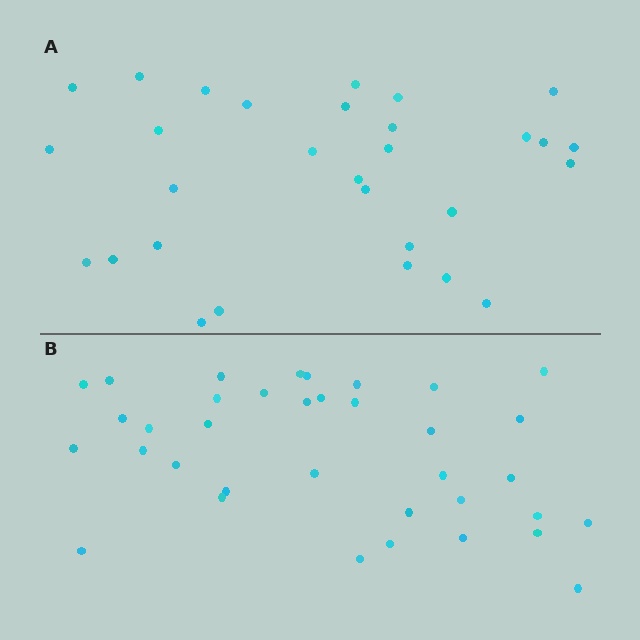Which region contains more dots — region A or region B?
Region B (the bottom region) has more dots.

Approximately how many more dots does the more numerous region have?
Region B has about 6 more dots than region A.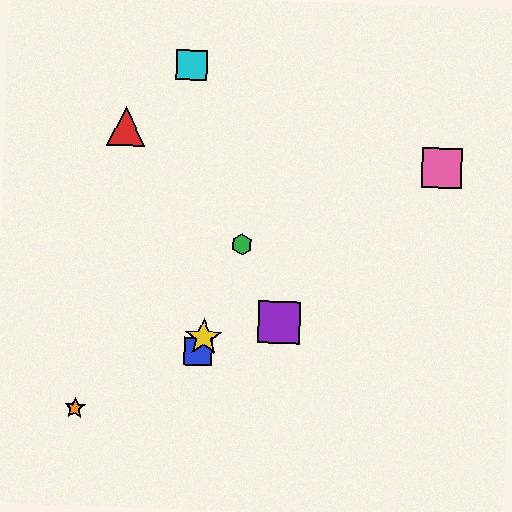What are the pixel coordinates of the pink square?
The pink square is at (442, 168).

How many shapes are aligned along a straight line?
3 shapes (the blue square, the green hexagon, the yellow star) are aligned along a straight line.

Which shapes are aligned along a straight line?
The blue square, the green hexagon, the yellow star are aligned along a straight line.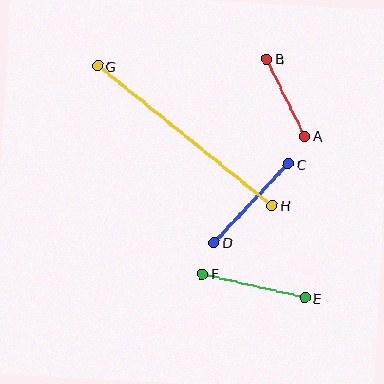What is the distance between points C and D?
The distance is approximately 108 pixels.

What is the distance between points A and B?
The distance is approximately 86 pixels.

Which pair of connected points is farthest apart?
Points G and H are farthest apart.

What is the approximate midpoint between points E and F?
The midpoint is at approximately (254, 286) pixels.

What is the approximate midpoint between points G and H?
The midpoint is at approximately (185, 136) pixels.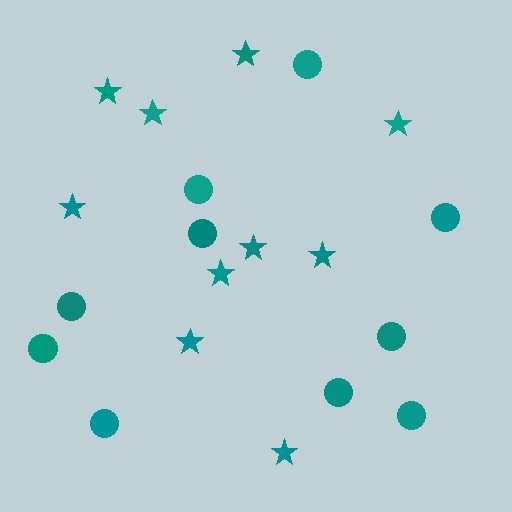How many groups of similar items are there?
There are 2 groups: one group of circles (10) and one group of stars (10).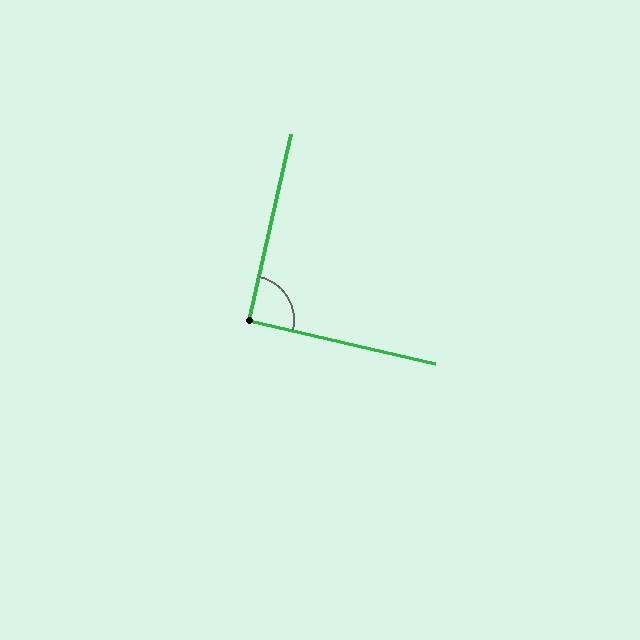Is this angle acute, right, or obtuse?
It is approximately a right angle.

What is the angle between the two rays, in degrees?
Approximately 90 degrees.